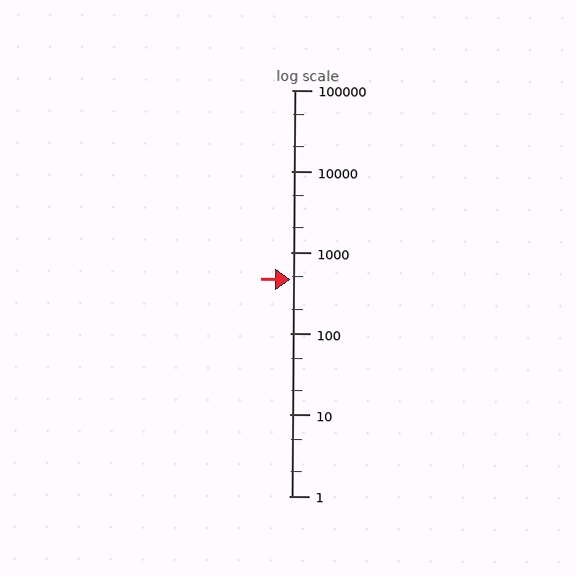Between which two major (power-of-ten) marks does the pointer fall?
The pointer is between 100 and 1000.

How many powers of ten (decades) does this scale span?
The scale spans 5 decades, from 1 to 100000.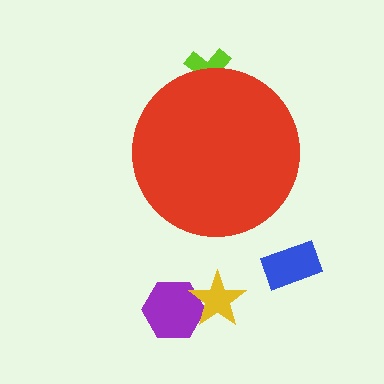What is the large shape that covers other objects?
A red circle.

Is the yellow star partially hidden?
No, the yellow star is fully visible.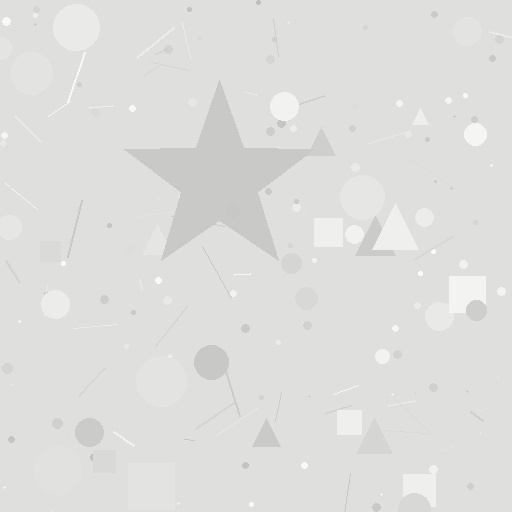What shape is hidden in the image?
A star is hidden in the image.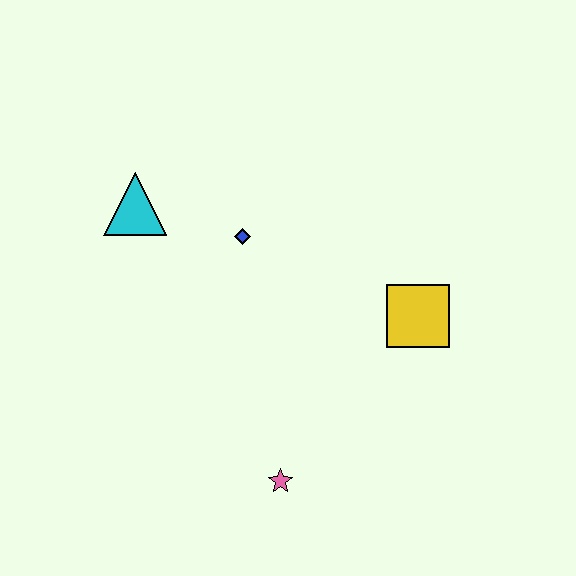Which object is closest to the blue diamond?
The cyan triangle is closest to the blue diamond.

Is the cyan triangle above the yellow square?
Yes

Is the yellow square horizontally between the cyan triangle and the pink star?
No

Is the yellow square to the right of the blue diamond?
Yes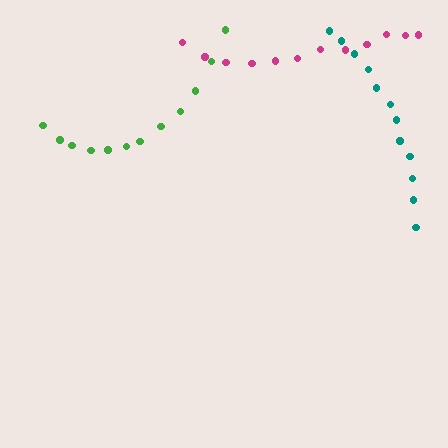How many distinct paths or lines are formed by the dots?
There are 3 distinct paths.